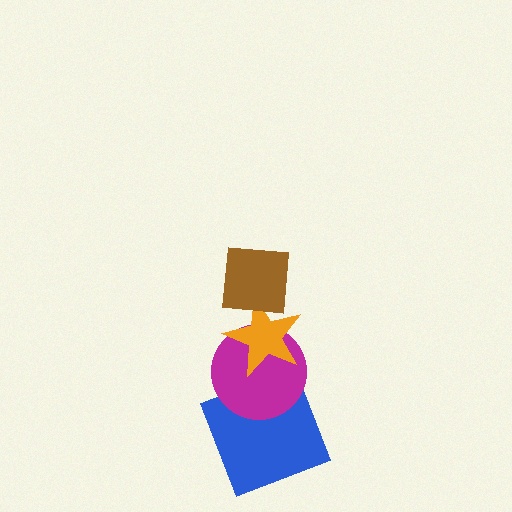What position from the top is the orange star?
The orange star is 2nd from the top.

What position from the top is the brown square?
The brown square is 1st from the top.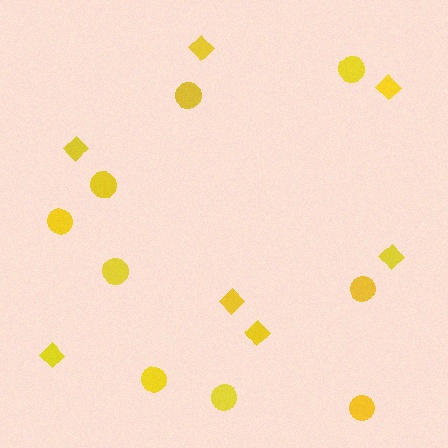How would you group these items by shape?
There are 2 groups: one group of circles (9) and one group of diamonds (7).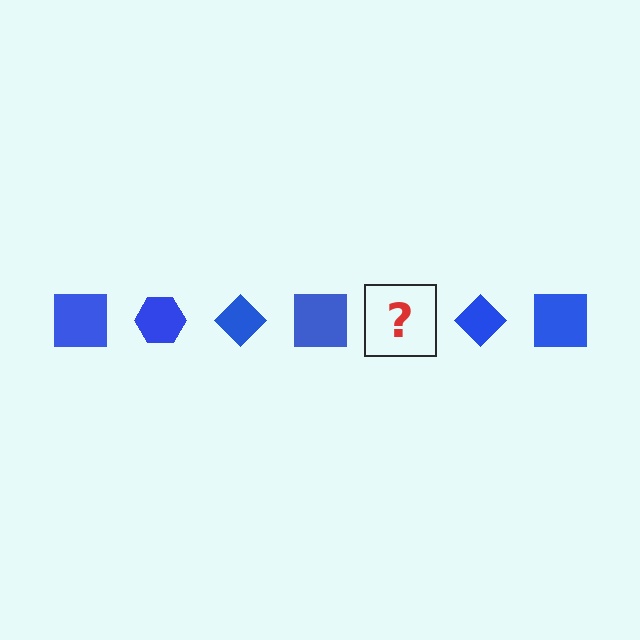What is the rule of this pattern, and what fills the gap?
The rule is that the pattern cycles through square, hexagon, diamond shapes in blue. The gap should be filled with a blue hexagon.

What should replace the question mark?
The question mark should be replaced with a blue hexagon.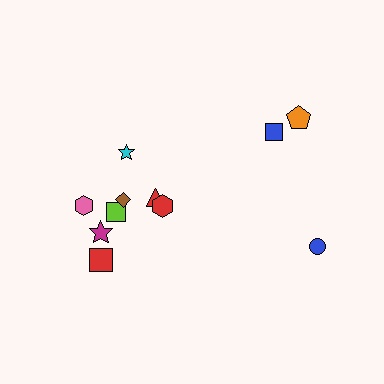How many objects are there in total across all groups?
There are 11 objects.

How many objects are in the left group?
There are 8 objects.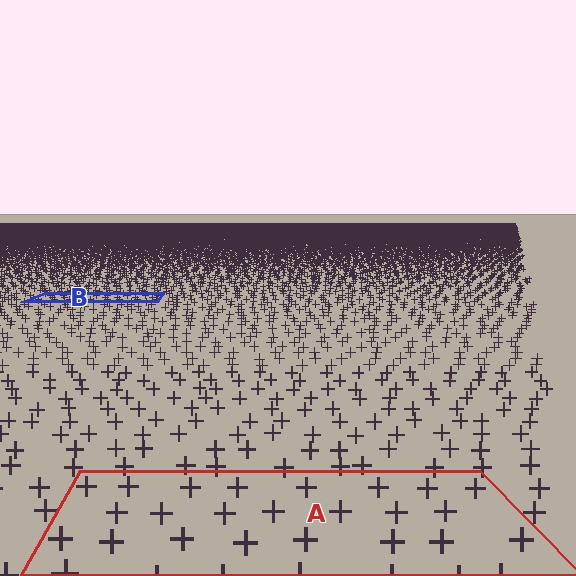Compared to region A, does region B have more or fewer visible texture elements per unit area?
Region B has more texture elements per unit area — they are packed more densely because it is farther away.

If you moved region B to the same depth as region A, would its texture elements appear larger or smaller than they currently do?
They would appear larger. At a closer depth, the same texture elements are projected at a bigger on-screen size.